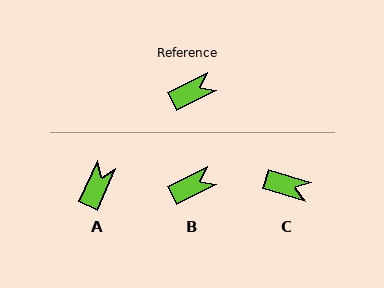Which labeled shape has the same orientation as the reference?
B.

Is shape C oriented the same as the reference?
No, it is off by about 43 degrees.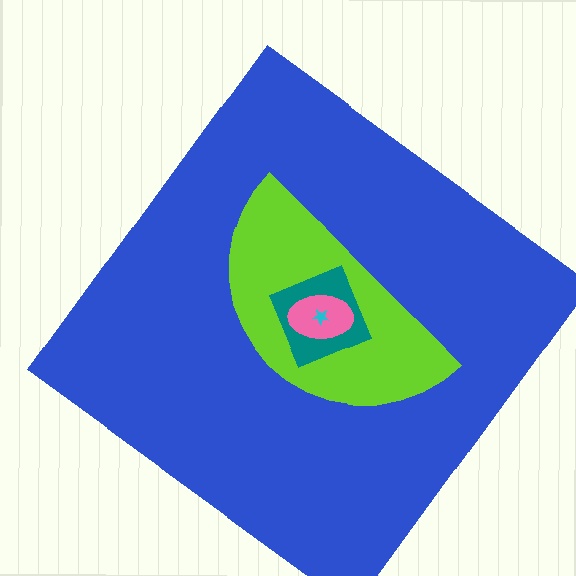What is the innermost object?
The cyan star.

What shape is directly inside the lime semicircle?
The teal diamond.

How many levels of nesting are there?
5.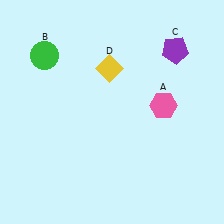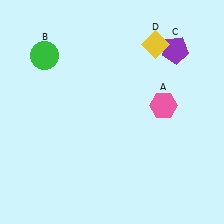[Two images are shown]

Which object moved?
The yellow diamond (D) moved right.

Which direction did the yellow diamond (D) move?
The yellow diamond (D) moved right.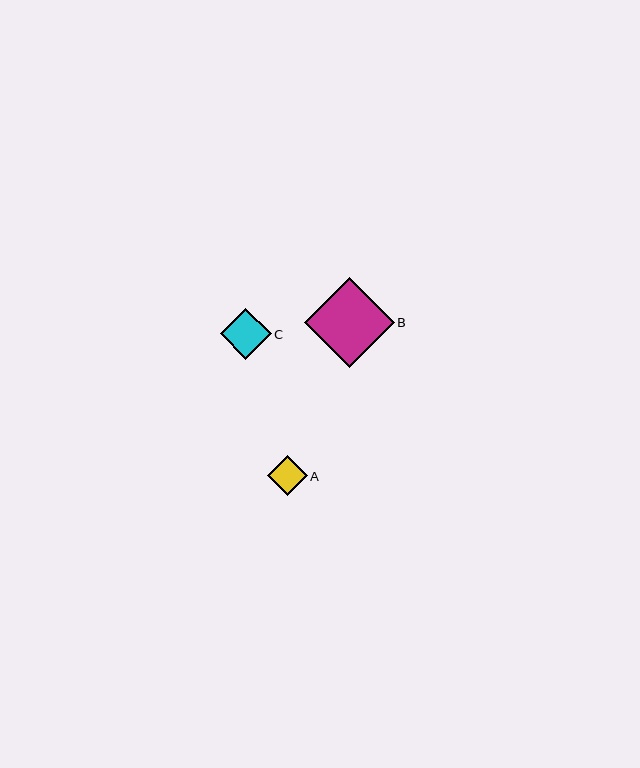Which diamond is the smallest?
Diamond A is the smallest with a size of approximately 40 pixels.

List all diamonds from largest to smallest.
From largest to smallest: B, C, A.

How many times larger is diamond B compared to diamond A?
Diamond B is approximately 2.3 times the size of diamond A.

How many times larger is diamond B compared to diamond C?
Diamond B is approximately 1.8 times the size of diamond C.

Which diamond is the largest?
Diamond B is the largest with a size of approximately 90 pixels.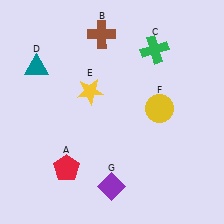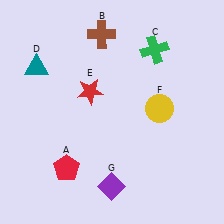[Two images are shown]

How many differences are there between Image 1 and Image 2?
There is 1 difference between the two images.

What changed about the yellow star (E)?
In Image 1, E is yellow. In Image 2, it changed to red.